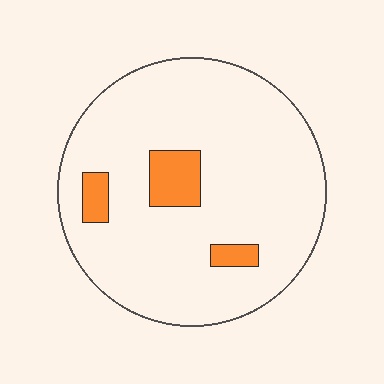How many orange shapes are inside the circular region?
3.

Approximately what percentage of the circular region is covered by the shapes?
Approximately 10%.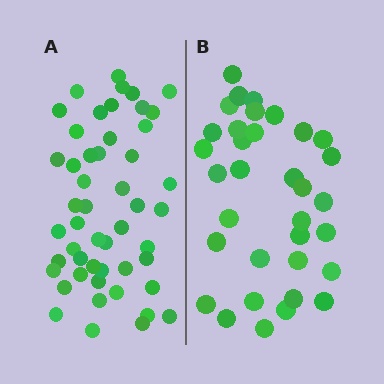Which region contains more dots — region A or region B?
Region A (the left region) has more dots.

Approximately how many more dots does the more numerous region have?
Region A has approximately 15 more dots than region B.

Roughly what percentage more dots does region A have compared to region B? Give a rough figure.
About 45% more.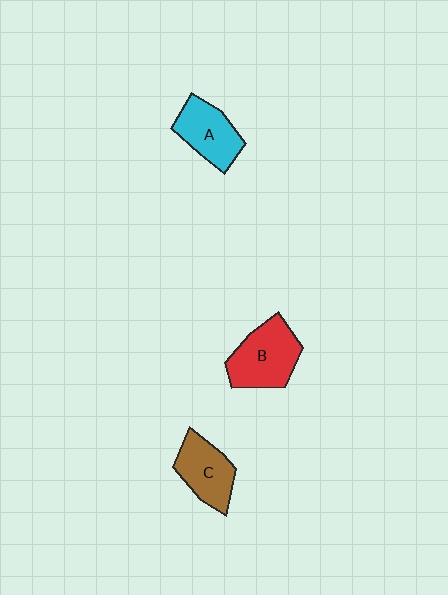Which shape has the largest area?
Shape B (red).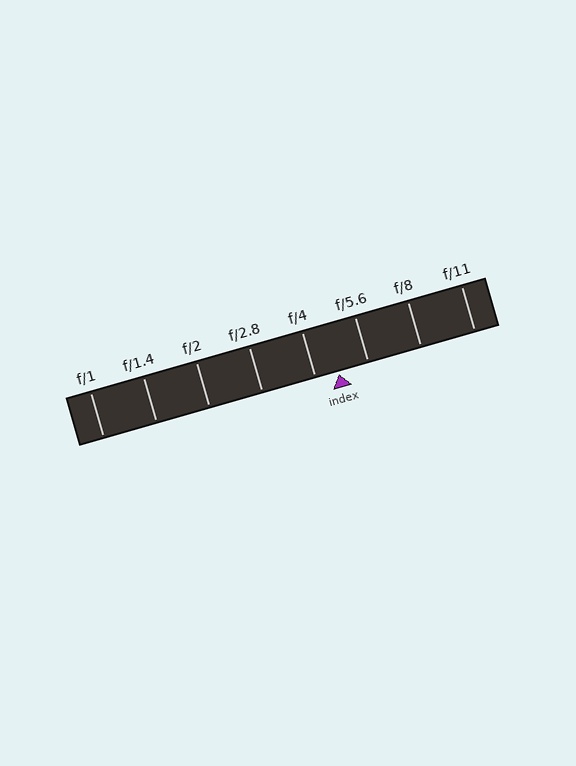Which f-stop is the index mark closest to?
The index mark is closest to f/4.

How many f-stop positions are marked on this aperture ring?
There are 8 f-stop positions marked.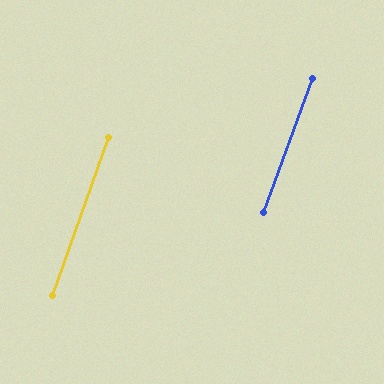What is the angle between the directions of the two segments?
Approximately 0 degrees.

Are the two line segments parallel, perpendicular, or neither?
Parallel — their directions differ by only 0.4°.